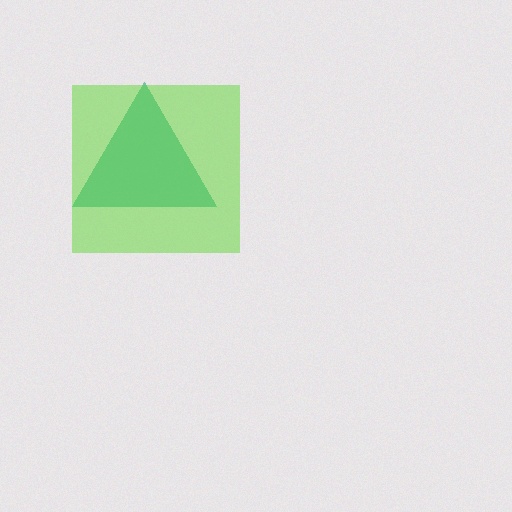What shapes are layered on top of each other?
The layered shapes are: a teal triangle, a lime square.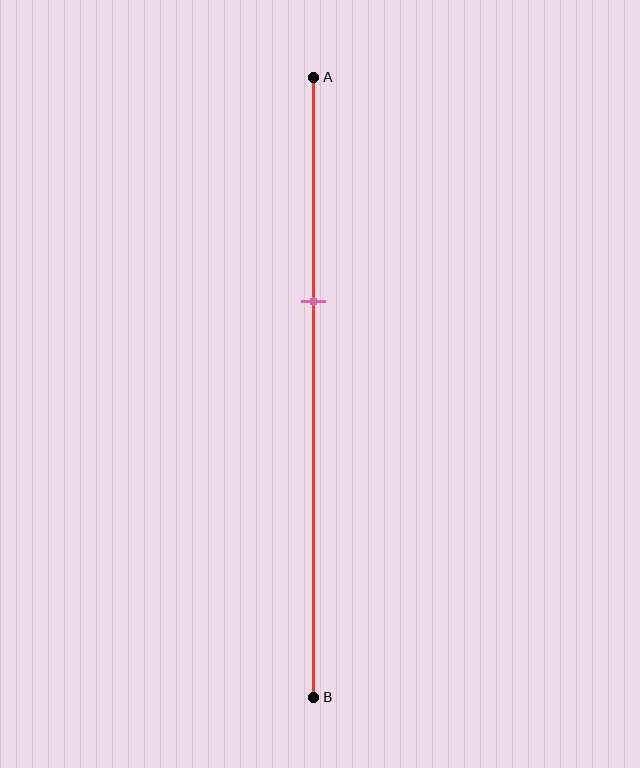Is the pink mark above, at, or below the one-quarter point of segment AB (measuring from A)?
The pink mark is below the one-quarter point of segment AB.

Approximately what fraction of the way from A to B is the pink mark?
The pink mark is approximately 35% of the way from A to B.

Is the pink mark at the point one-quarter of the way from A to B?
No, the mark is at about 35% from A, not at the 25% one-quarter point.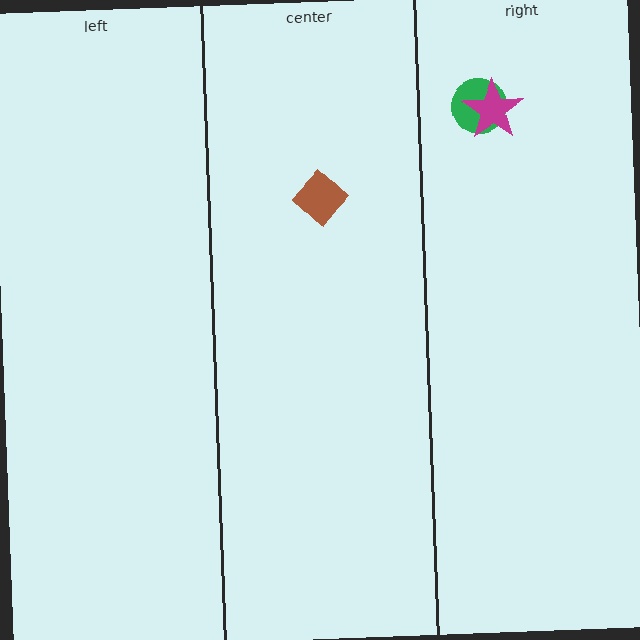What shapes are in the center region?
The brown diamond.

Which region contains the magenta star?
The right region.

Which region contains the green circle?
The right region.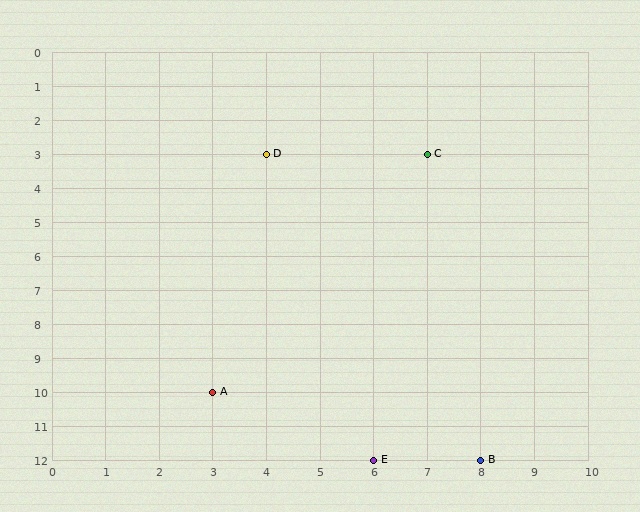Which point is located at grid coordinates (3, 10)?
Point A is at (3, 10).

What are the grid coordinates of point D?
Point D is at grid coordinates (4, 3).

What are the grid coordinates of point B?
Point B is at grid coordinates (8, 12).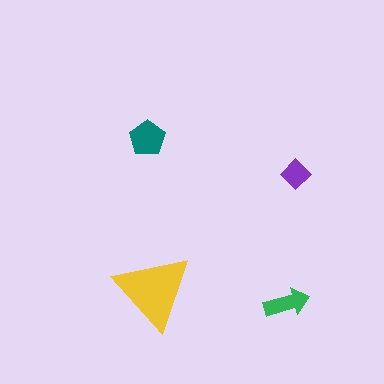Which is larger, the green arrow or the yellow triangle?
The yellow triangle.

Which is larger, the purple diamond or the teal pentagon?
The teal pentagon.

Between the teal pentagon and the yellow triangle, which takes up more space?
The yellow triangle.